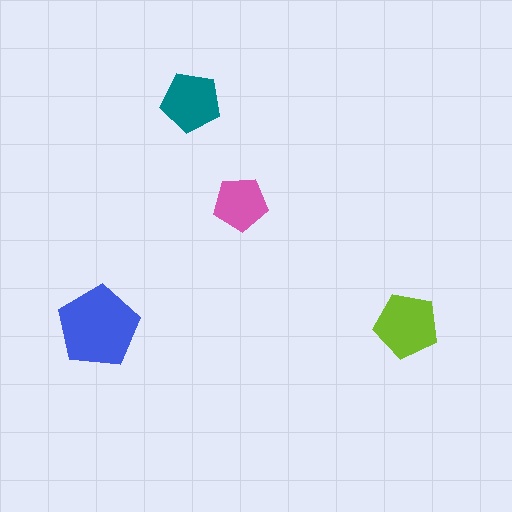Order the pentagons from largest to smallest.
the blue one, the lime one, the teal one, the pink one.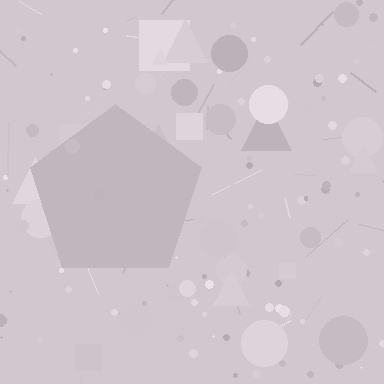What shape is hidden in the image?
A pentagon is hidden in the image.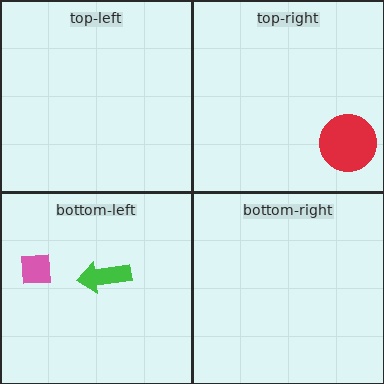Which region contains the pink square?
The bottom-left region.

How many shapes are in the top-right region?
1.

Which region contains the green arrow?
The bottom-left region.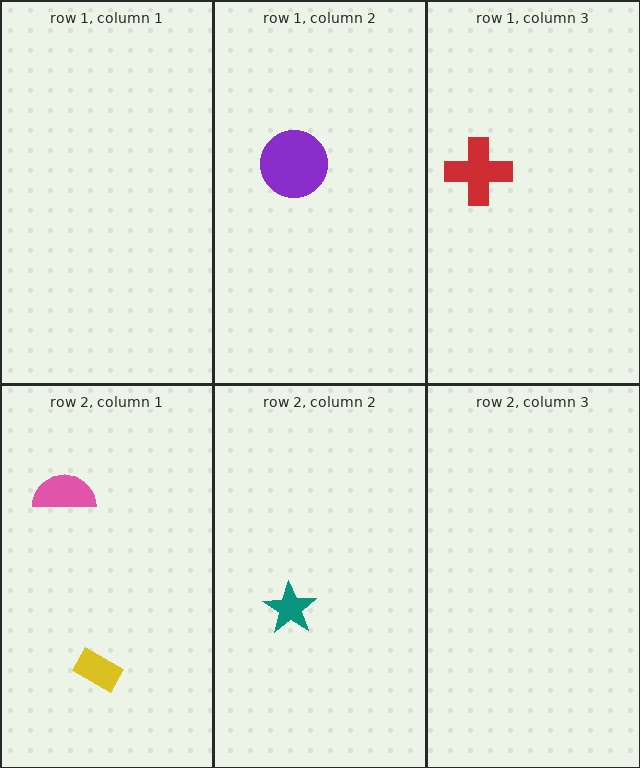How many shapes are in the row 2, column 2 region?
1.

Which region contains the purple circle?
The row 1, column 2 region.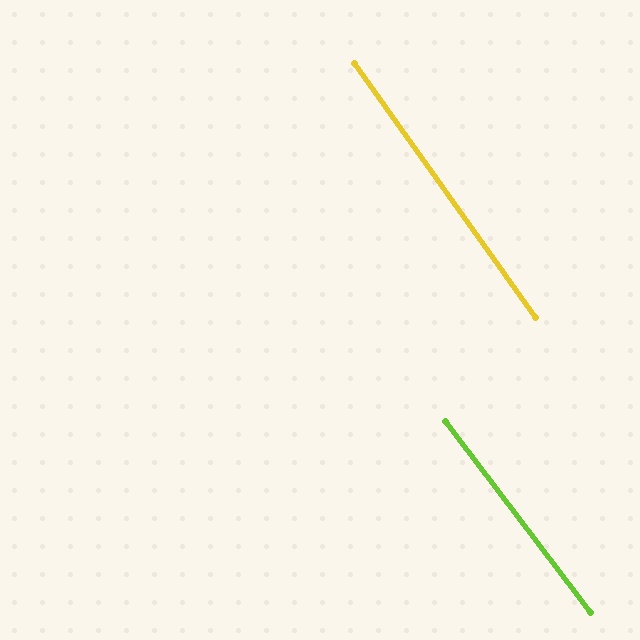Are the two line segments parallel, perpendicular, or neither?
Parallel — their directions differ by only 1.7°.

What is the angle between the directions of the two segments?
Approximately 2 degrees.